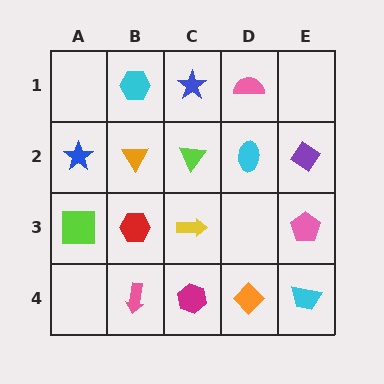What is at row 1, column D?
A pink semicircle.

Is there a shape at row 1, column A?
No, that cell is empty.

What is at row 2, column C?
A lime triangle.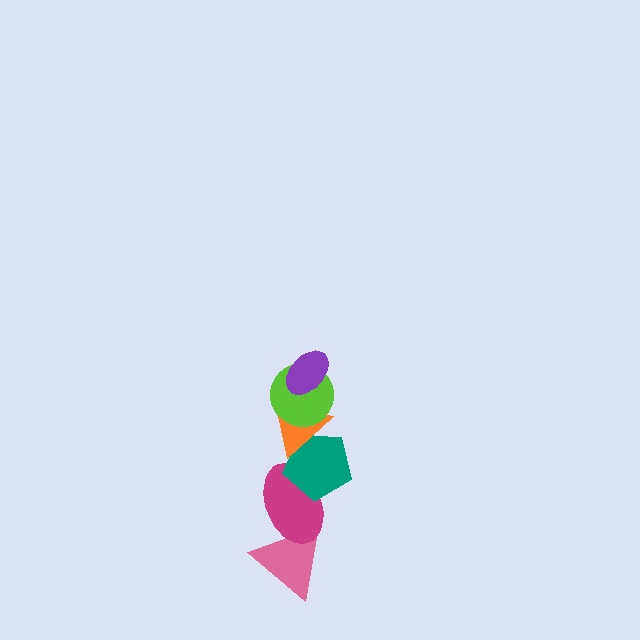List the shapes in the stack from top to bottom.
From top to bottom: the purple ellipse, the lime circle, the orange triangle, the teal pentagon, the magenta ellipse, the pink triangle.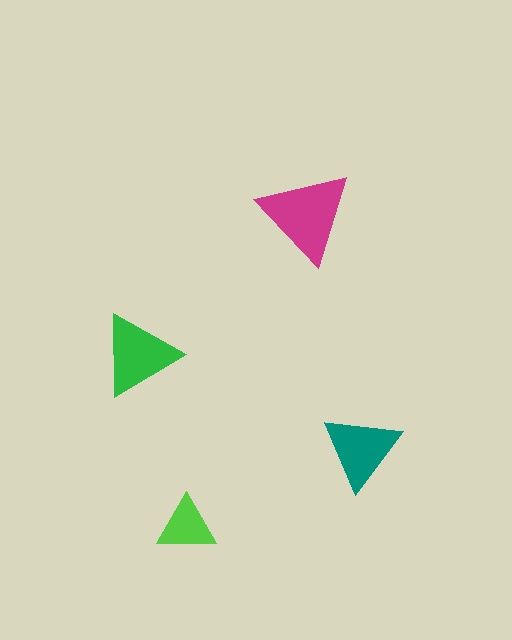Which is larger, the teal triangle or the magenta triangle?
The magenta one.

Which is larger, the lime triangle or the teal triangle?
The teal one.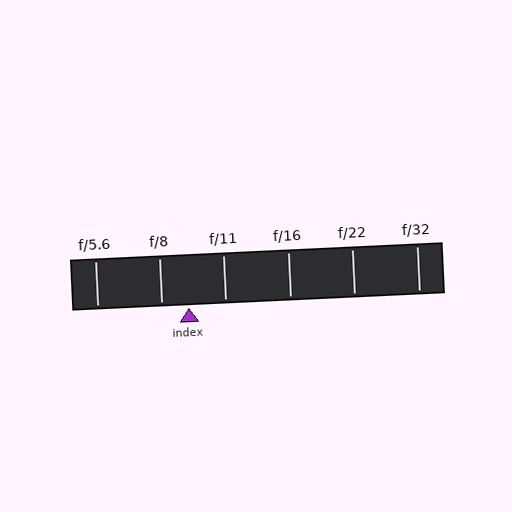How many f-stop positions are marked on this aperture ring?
There are 6 f-stop positions marked.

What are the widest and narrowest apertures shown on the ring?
The widest aperture shown is f/5.6 and the narrowest is f/32.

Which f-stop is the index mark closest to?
The index mark is closest to f/8.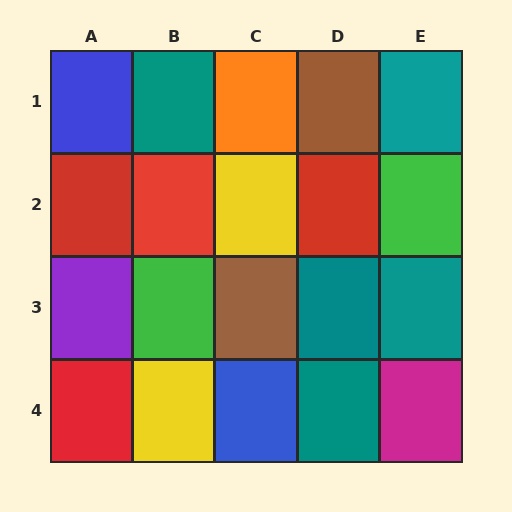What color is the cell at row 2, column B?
Red.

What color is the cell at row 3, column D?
Teal.